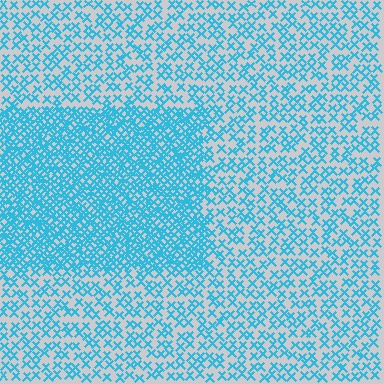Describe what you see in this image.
The image contains small cyan elements arranged at two different densities. A rectangle-shaped region is visible where the elements are more densely packed than the surrounding area.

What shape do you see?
I see a rectangle.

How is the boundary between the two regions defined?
The boundary is defined by a change in element density (approximately 2.3x ratio). All elements are the same color, size, and shape.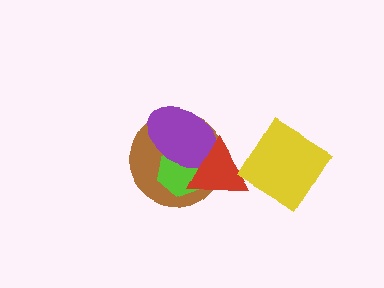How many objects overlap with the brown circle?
3 objects overlap with the brown circle.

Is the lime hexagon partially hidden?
Yes, it is partially covered by another shape.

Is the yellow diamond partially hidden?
No, no other shape covers it.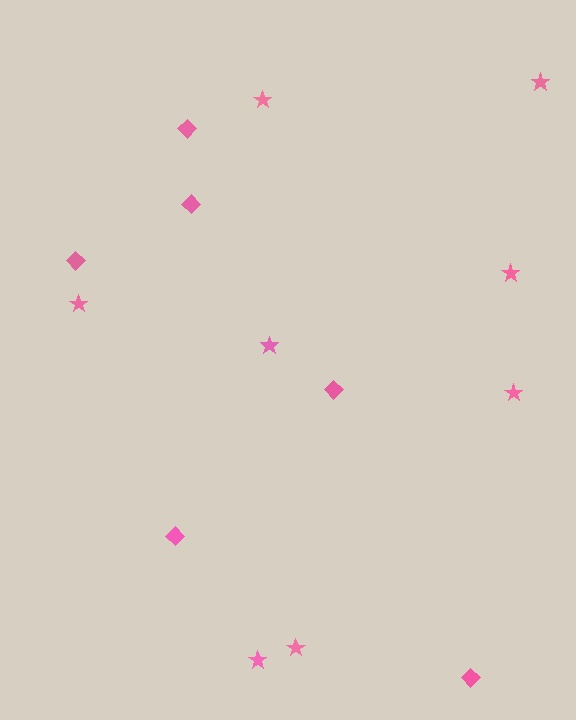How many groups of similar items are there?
There are 2 groups: one group of stars (8) and one group of diamonds (6).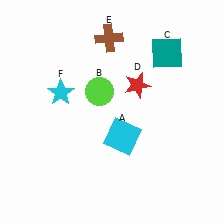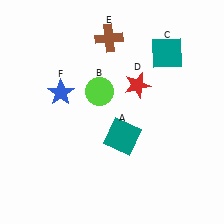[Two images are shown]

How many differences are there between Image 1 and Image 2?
There are 2 differences between the two images.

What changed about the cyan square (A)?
In Image 1, A is cyan. In Image 2, it changed to teal.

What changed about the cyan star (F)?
In Image 1, F is cyan. In Image 2, it changed to blue.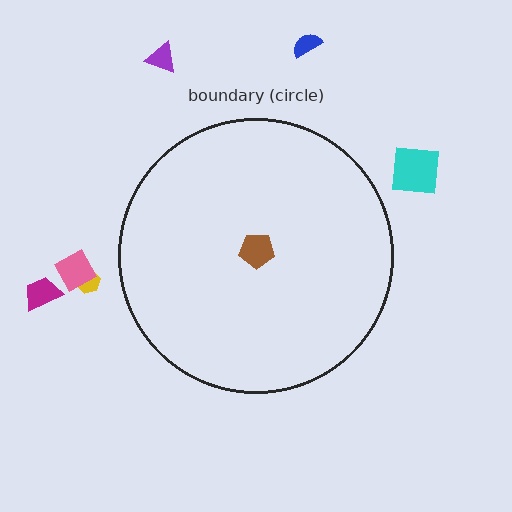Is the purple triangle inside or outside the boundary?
Outside.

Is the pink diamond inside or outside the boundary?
Outside.